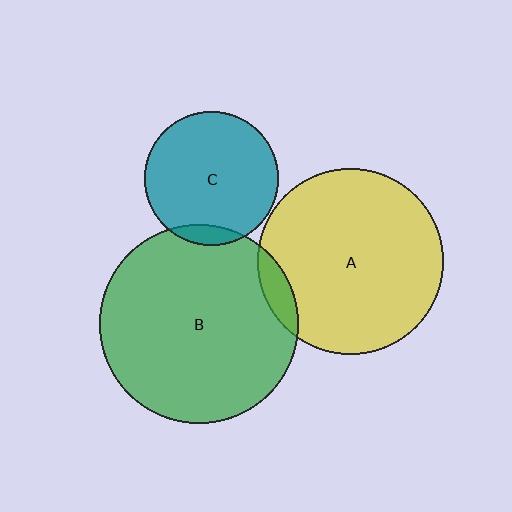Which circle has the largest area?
Circle B (green).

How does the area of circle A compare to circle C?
Approximately 1.9 times.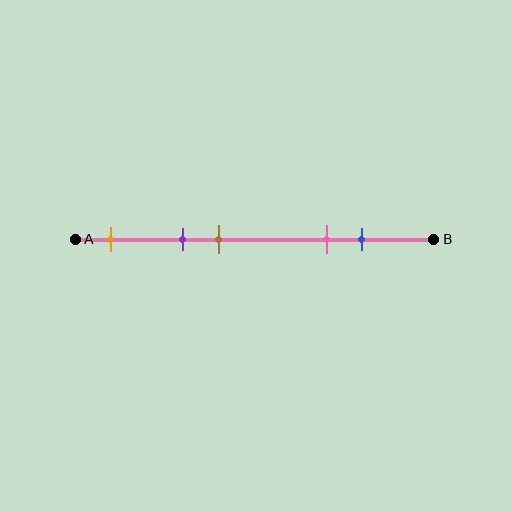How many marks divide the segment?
There are 5 marks dividing the segment.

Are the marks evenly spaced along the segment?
No, the marks are not evenly spaced.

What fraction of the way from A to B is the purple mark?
The purple mark is approximately 30% (0.3) of the way from A to B.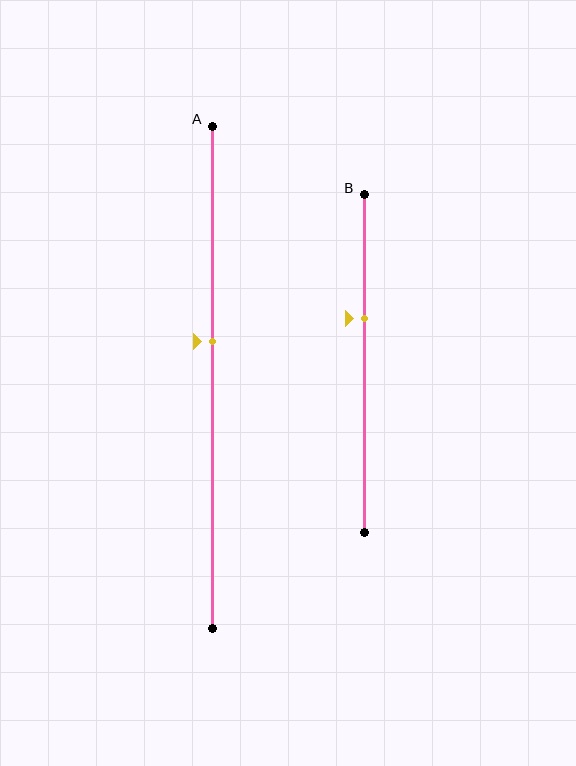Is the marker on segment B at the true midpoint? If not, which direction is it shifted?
No, the marker on segment B is shifted upward by about 13% of the segment length.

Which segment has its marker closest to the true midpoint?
Segment A has its marker closest to the true midpoint.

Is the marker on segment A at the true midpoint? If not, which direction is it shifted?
No, the marker on segment A is shifted upward by about 7% of the segment length.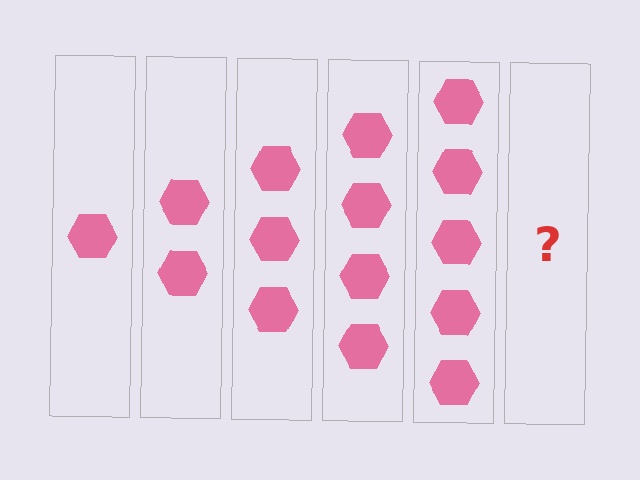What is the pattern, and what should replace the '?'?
The pattern is that each step adds one more hexagon. The '?' should be 6 hexagons.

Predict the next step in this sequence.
The next step is 6 hexagons.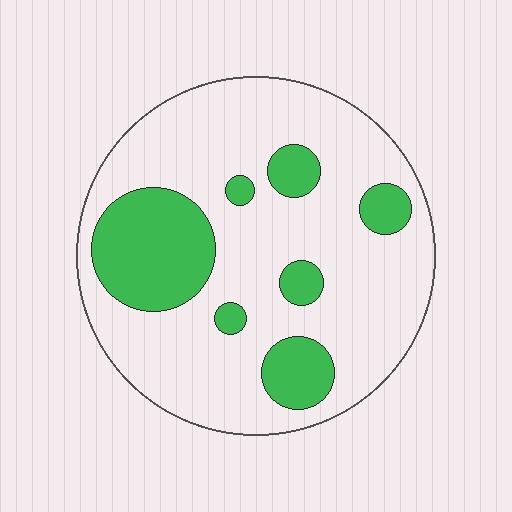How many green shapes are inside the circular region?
7.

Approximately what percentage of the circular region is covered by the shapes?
Approximately 25%.